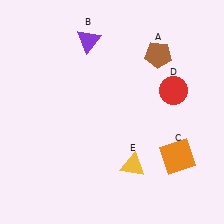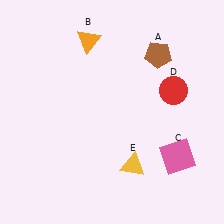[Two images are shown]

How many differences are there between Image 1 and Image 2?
There are 2 differences between the two images.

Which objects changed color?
B changed from purple to orange. C changed from orange to pink.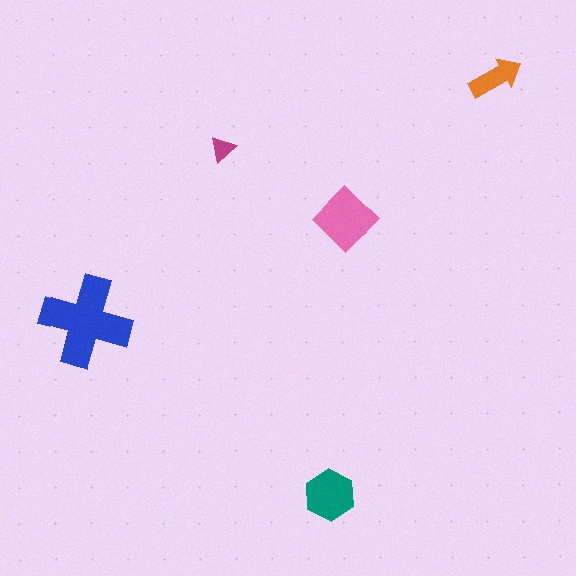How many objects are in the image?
There are 5 objects in the image.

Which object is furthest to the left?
The blue cross is leftmost.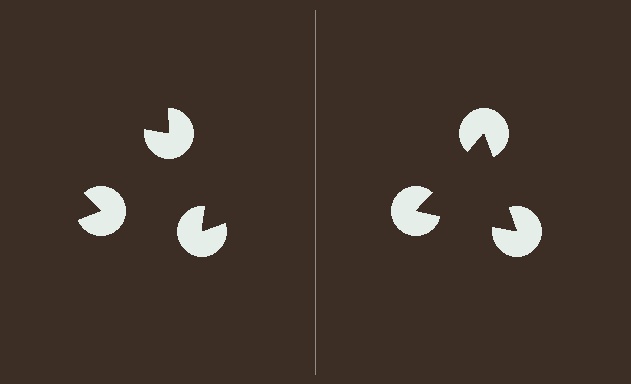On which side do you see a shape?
An illusory triangle appears on the right side. On the left side the wedge cuts are rotated, so no coherent shape forms.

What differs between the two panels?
The pac-man discs are positioned identically on both sides; only the wedge orientations differ. On the right they align to a triangle; on the left they are misaligned.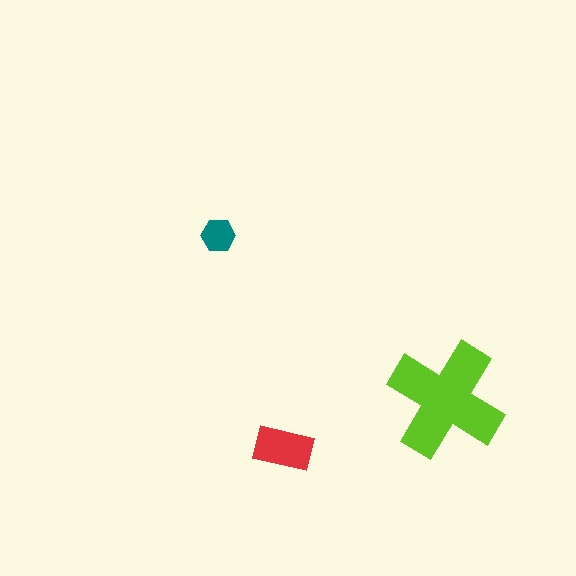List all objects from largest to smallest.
The lime cross, the red rectangle, the teal hexagon.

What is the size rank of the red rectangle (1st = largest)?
2nd.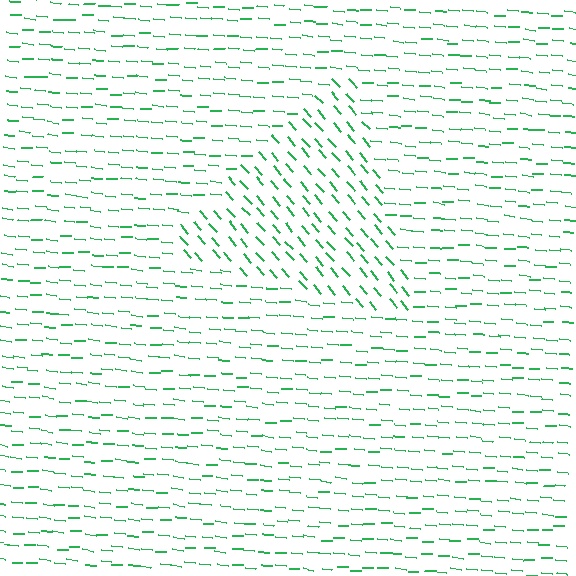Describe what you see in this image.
The image is filled with small green line segments. A triangle region in the image has lines oriented differently from the surrounding lines, creating a visible texture boundary.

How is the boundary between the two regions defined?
The boundary is defined purely by a change in line orientation (approximately 45 degrees difference). All lines are the same color and thickness.